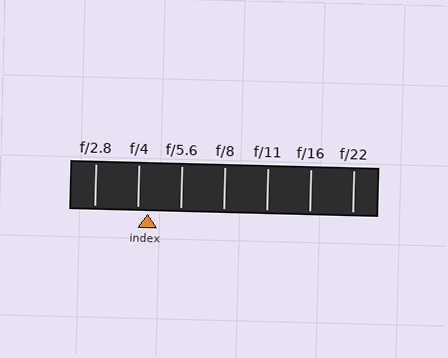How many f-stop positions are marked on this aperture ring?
There are 7 f-stop positions marked.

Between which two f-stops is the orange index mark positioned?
The index mark is between f/4 and f/5.6.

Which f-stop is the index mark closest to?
The index mark is closest to f/4.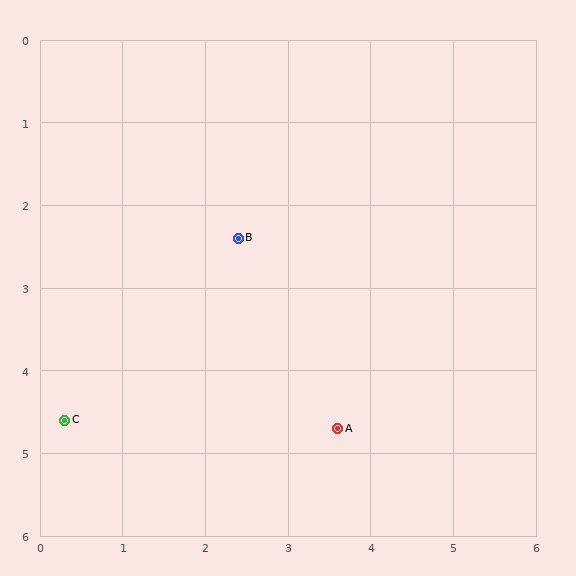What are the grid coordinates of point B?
Point B is at approximately (2.4, 2.4).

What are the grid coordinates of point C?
Point C is at approximately (0.3, 4.6).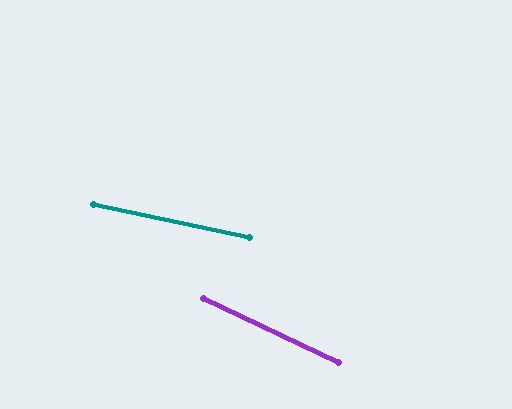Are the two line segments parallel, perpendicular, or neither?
Neither parallel nor perpendicular — they differ by about 13°.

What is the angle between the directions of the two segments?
Approximately 13 degrees.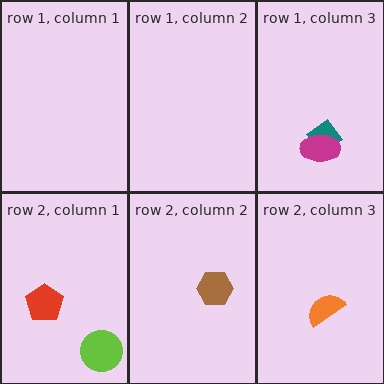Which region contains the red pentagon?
The row 2, column 1 region.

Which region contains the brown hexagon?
The row 2, column 2 region.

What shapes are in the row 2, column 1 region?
The red pentagon, the lime circle.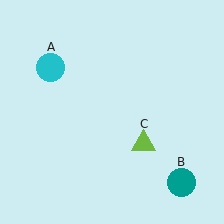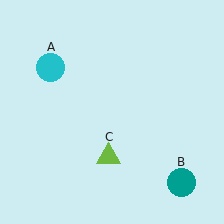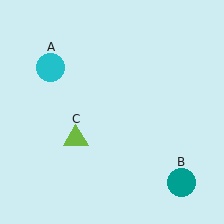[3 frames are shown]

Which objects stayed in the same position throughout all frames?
Cyan circle (object A) and teal circle (object B) remained stationary.